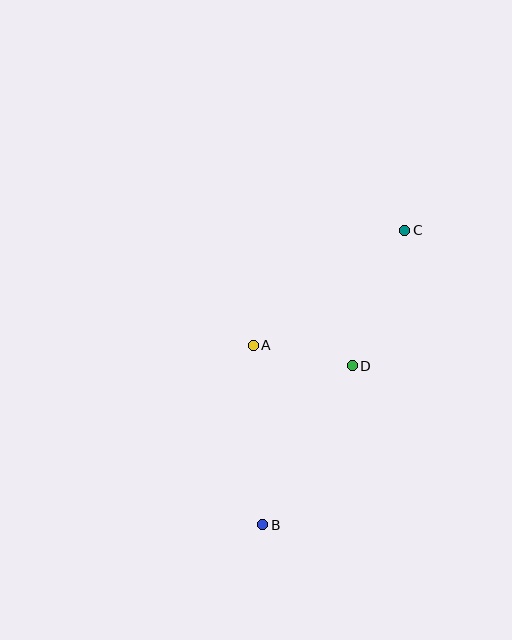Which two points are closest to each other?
Points A and D are closest to each other.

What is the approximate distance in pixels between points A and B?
The distance between A and B is approximately 180 pixels.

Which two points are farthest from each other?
Points B and C are farthest from each other.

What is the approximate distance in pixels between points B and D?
The distance between B and D is approximately 182 pixels.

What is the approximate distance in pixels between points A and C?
The distance between A and C is approximately 190 pixels.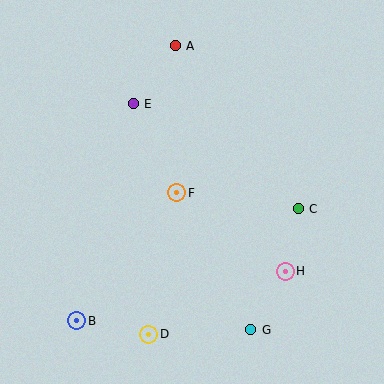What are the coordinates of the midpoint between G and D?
The midpoint between G and D is at (200, 332).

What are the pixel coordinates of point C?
Point C is at (298, 209).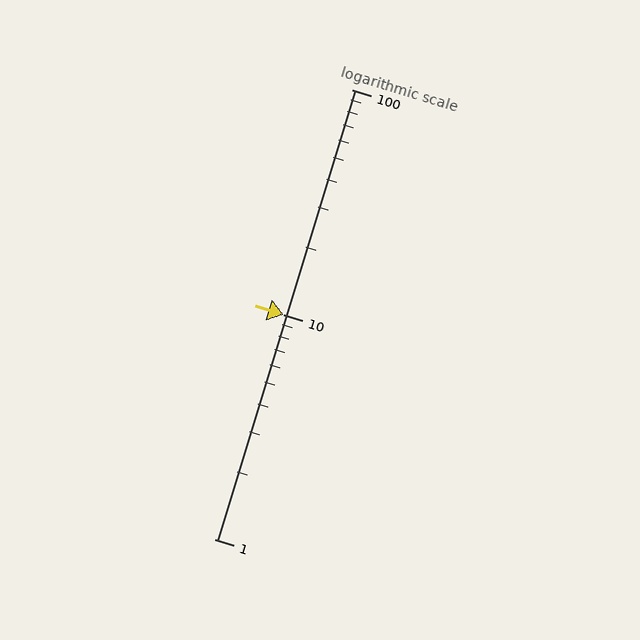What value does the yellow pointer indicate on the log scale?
The pointer indicates approximately 10.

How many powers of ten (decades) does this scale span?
The scale spans 2 decades, from 1 to 100.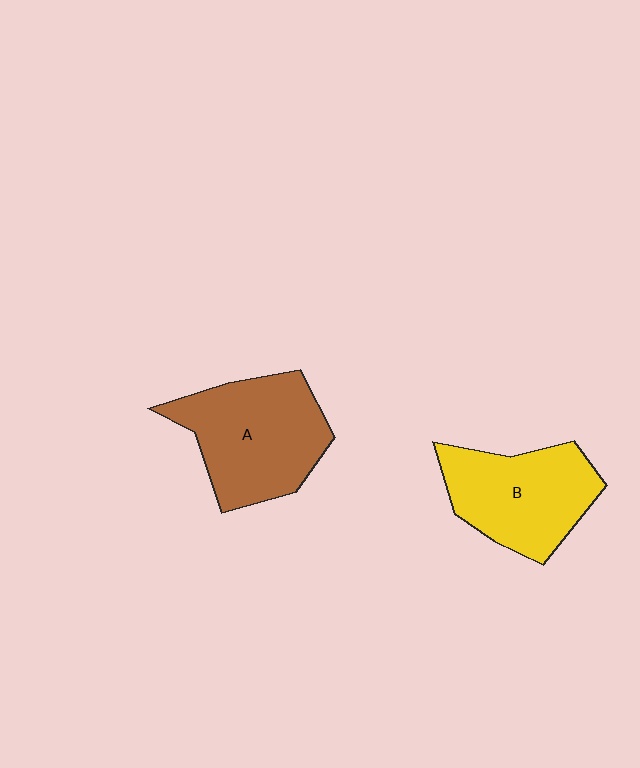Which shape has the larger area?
Shape A (brown).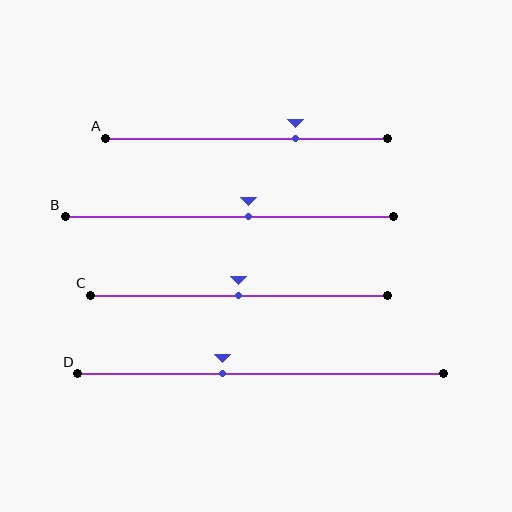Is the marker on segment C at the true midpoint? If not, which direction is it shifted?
Yes, the marker on segment C is at the true midpoint.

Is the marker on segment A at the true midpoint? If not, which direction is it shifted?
No, the marker on segment A is shifted to the right by about 17% of the segment length.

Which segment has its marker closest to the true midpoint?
Segment C has its marker closest to the true midpoint.